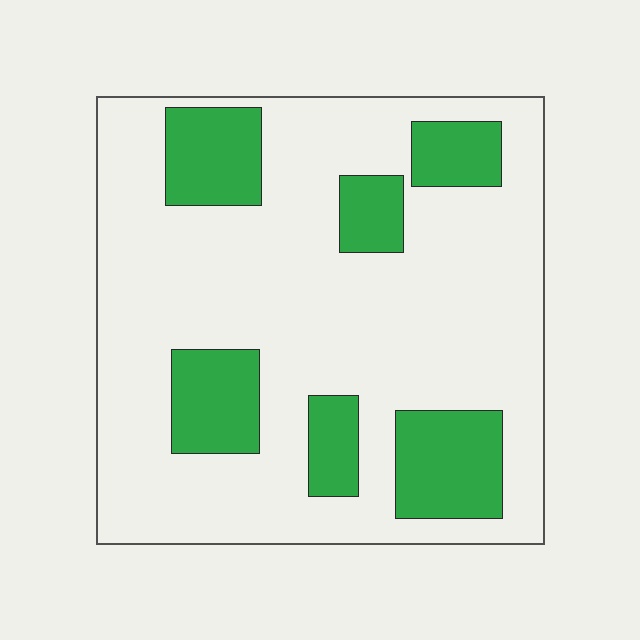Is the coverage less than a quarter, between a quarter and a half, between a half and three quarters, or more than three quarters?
Less than a quarter.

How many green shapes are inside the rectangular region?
6.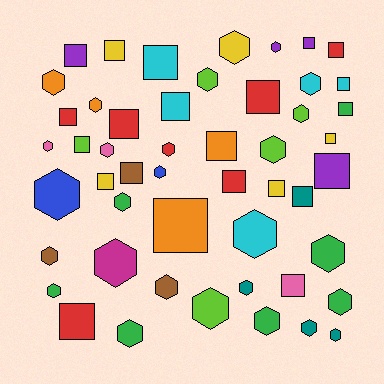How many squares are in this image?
There are 23 squares.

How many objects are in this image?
There are 50 objects.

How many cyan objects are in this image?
There are 5 cyan objects.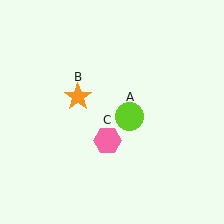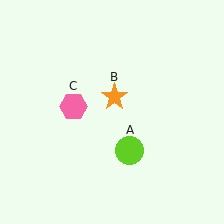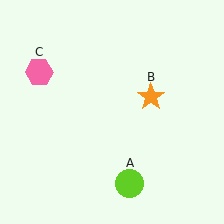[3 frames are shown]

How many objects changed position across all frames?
3 objects changed position: lime circle (object A), orange star (object B), pink hexagon (object C).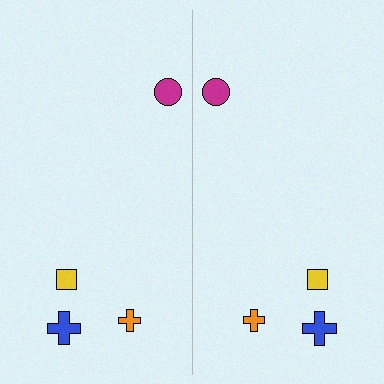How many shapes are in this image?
There are 8 shapes in this image.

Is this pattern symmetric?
Yes, this pattern has bilateral (reflection) symmetry.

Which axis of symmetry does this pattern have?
The pattern has a vertical axis of symmetry running through the center of the image.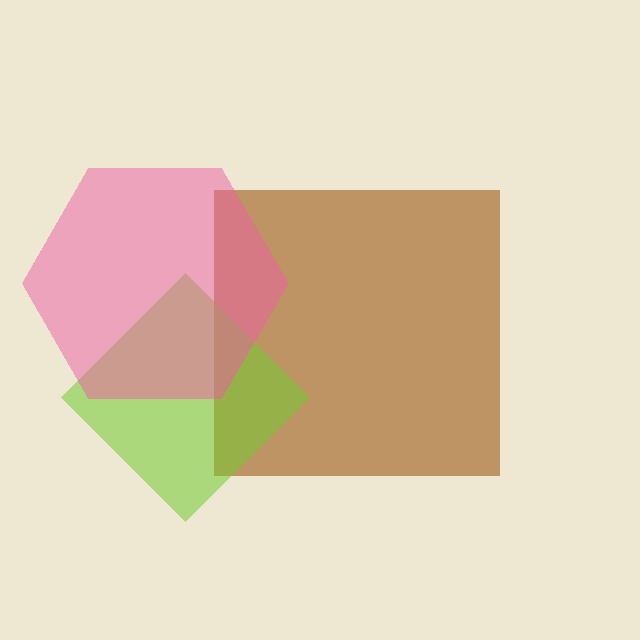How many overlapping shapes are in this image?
There are 3 overlapping shapes in the image.